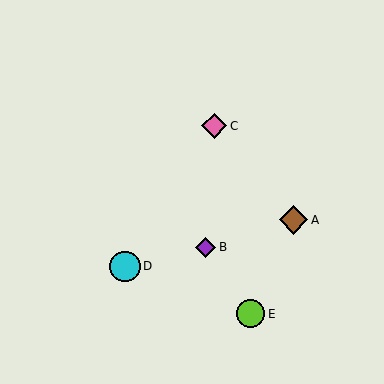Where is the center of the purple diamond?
The center of the purple diamond is at (206, 247).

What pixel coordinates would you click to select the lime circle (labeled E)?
Click at (251, 314) to select the lime circle E.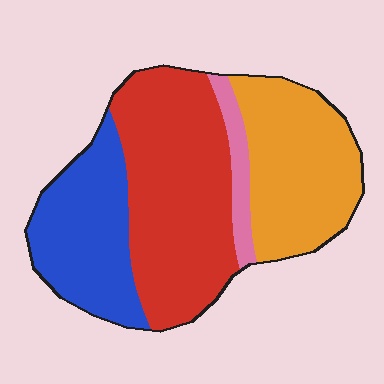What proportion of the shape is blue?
Blue takes up about one quarter (1/4) of the shape.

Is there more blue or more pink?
Blue.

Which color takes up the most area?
Red, at roughly 40%.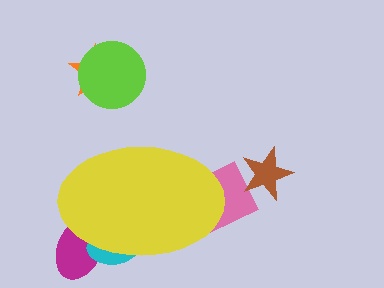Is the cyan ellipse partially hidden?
Yes, the cyan ellipse is partially hidden behind the yellow ellipse.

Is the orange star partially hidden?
No, the orange star is fully visible.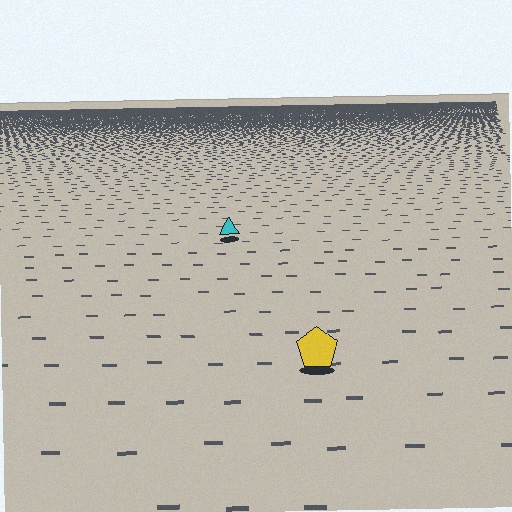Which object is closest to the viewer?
The yellow pentagon is closest. The texture marks near it are larger and more spread out.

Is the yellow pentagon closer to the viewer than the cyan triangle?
Yes. The yellow pentagon is closer — you can tell from the texture gradient: the ground texture is coarser near it.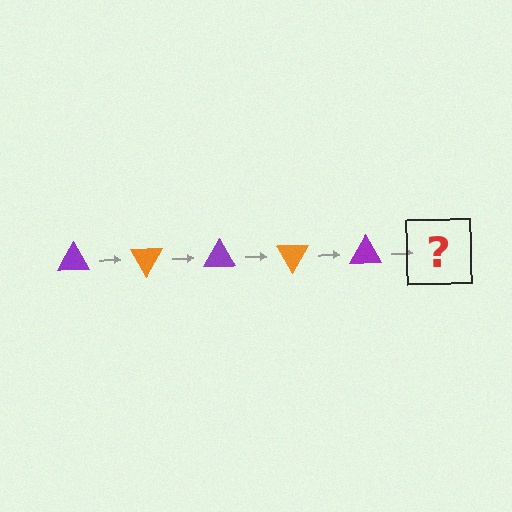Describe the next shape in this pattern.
It should be an orange triangle, rotated 300 degrees from the start.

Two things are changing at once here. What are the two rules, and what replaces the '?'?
The two rules are that it rotates 60 degrees each step and the color cycles through purple and orange. The '?' should be an orange triangle, rotated 300 degrees from the start.